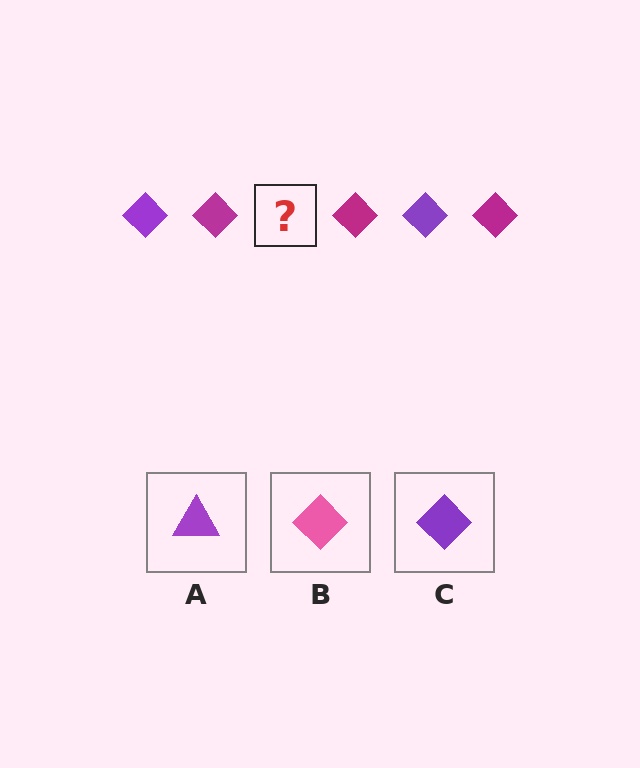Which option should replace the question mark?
Option C.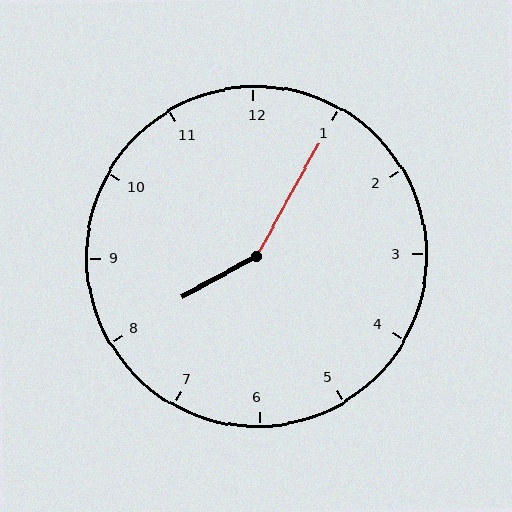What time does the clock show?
8:05.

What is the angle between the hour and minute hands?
Approximately 148 degrees.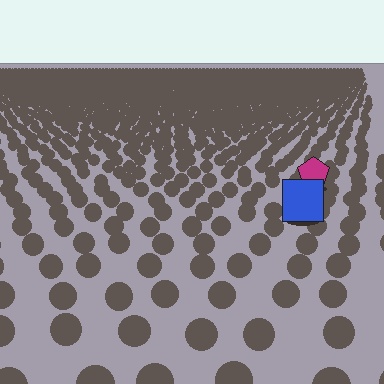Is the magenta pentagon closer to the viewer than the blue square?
No. The blue square is closer — you can tell from the texture gradient: the ground texture is coarser near it.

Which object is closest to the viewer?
The blue square is closest. The texture marks near it are larger and more spread out.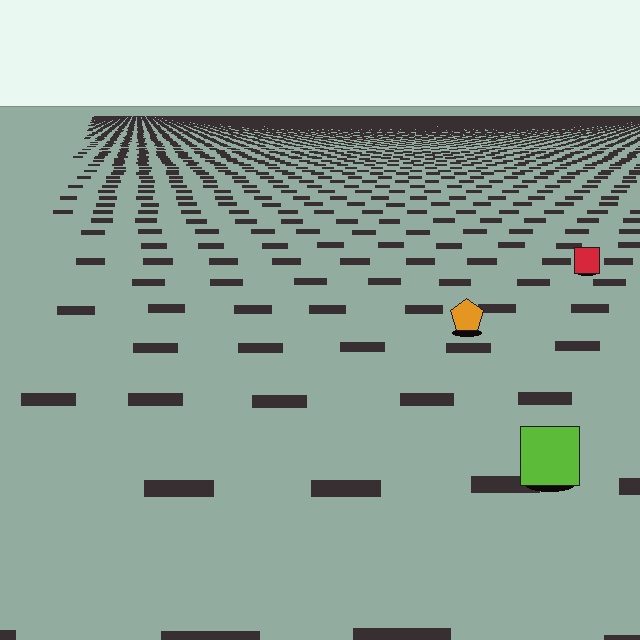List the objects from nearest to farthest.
From nearest to farthest: the lime square, the orange pentagon, the red square.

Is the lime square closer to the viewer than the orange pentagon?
Yes. The lime square is closer — you can tell from the texture gradient: the ground texture is coarser near it.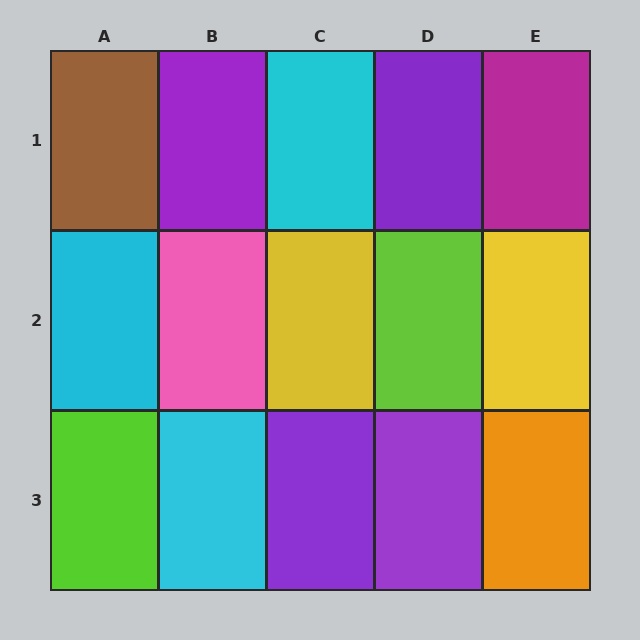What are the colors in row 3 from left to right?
Lime, cyan, purple, purple, orange.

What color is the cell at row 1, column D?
Purple.